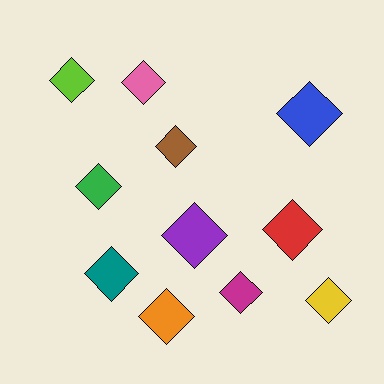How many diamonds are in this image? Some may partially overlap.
There are 11 diamonds.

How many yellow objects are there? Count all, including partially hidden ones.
There is 1 yellow object.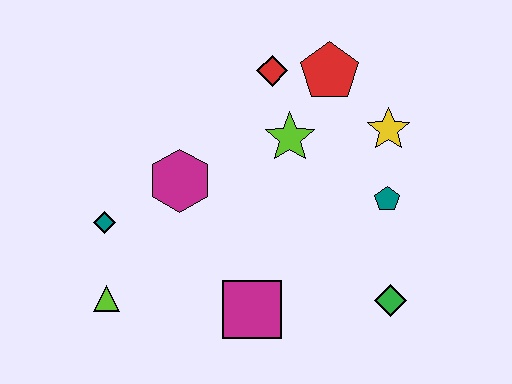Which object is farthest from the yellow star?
The lime triangle is farthest from the yellow star.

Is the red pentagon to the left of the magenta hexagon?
No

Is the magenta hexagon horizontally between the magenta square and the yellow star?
No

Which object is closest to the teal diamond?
The lime triangle is closest to the teal diamond.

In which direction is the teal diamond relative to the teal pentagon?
The teal diamond is to the left of the teal pentagon.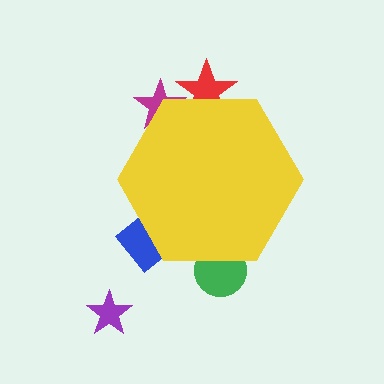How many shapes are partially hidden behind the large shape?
4 shapes are partially hidden.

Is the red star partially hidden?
Yes, the red star is partially hidden behind the yellow hexagon.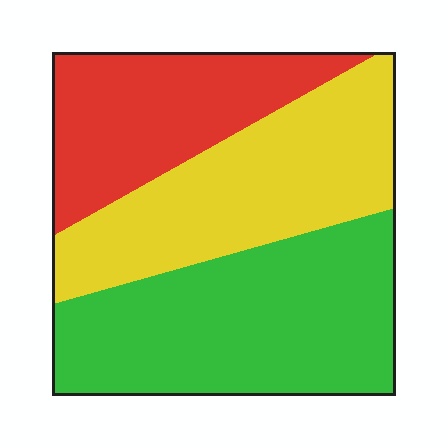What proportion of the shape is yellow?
Yellow takes up about one third (1/3) of the shape.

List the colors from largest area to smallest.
From largest to smallest: green, yellow, red.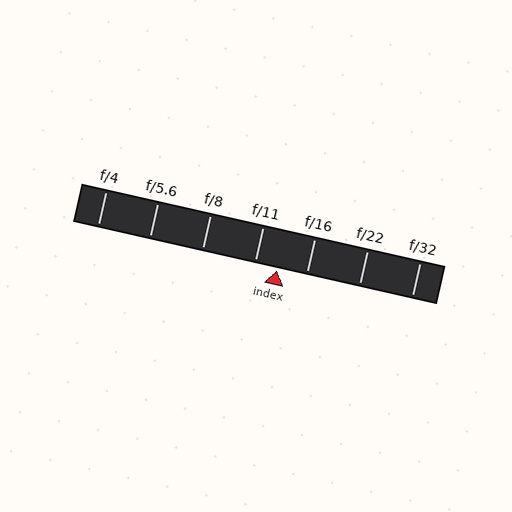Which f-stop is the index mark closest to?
The index mark is closest to f/11.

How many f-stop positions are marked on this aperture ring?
There are 7 f-stop positions marked.